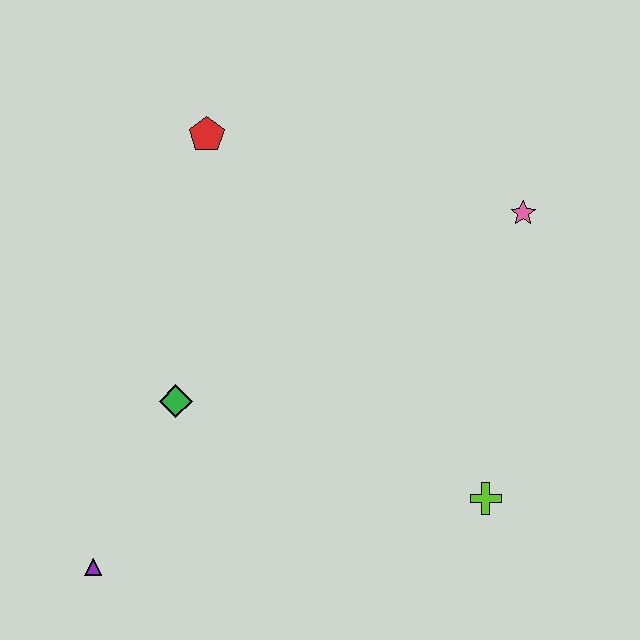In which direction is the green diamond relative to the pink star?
The green diamond is to the left of the pink star.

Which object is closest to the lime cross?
The pink star is closest to the lime cross.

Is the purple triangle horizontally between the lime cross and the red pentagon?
No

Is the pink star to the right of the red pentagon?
Yes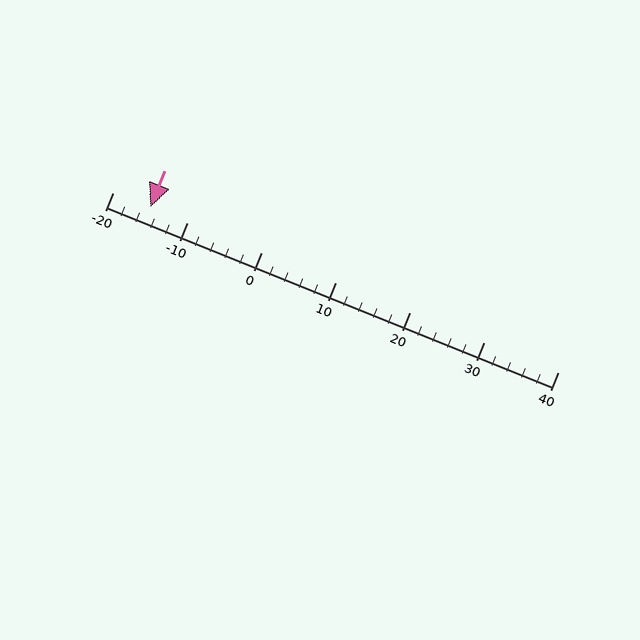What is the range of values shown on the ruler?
The ruler shows values from -20 to 40.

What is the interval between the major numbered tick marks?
The major tick marks are spaced 10 units apart.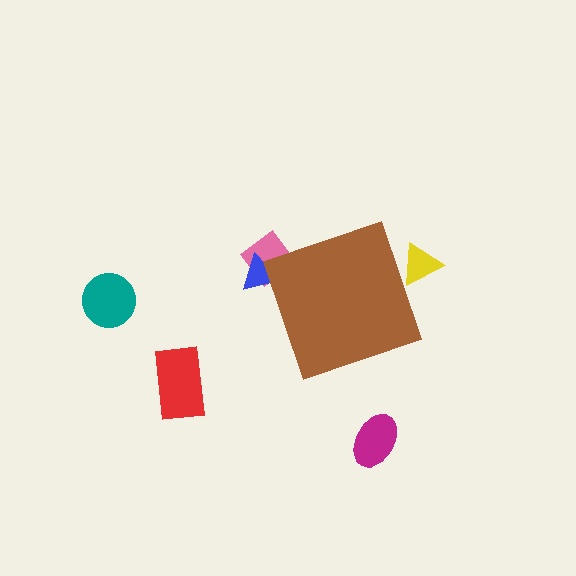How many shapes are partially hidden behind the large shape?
3 shapes are partially hidden.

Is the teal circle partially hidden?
No, the teal circle is fully visible.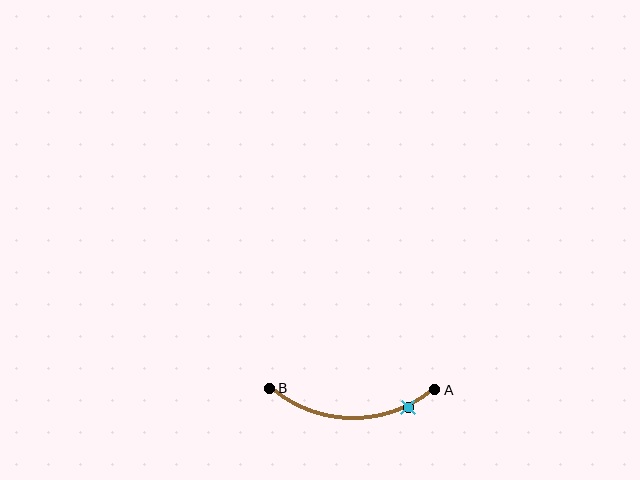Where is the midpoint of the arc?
The arc midpoint is the point on the curve farthest from the straight line joining A and B. It sits below that line.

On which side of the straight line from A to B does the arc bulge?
The arc bulges below the straight line connecting A and B.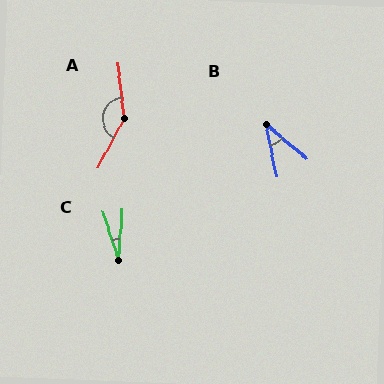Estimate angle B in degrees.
Approximately 38 degrees.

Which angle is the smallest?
C, at approximately 21 degrees.